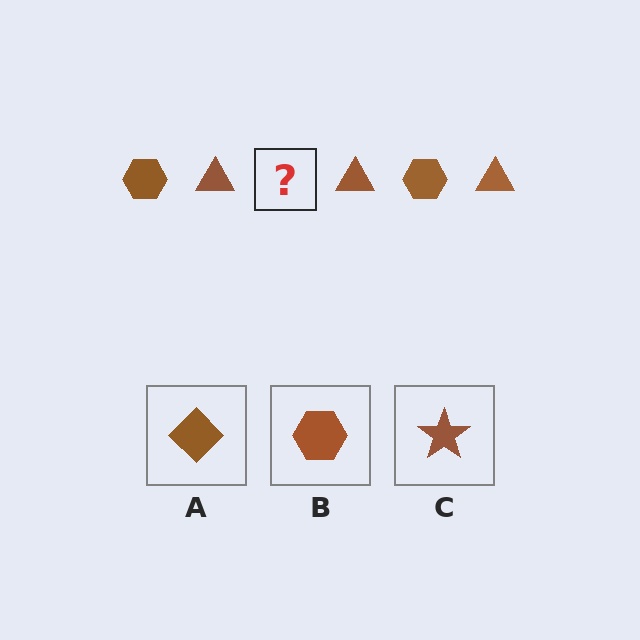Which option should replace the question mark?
Option B.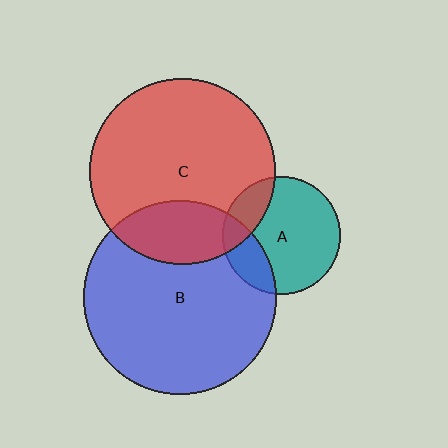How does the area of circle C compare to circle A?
Approximately 2.5 times.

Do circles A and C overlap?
Yes.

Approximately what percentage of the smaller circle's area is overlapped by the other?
Approximately 20%.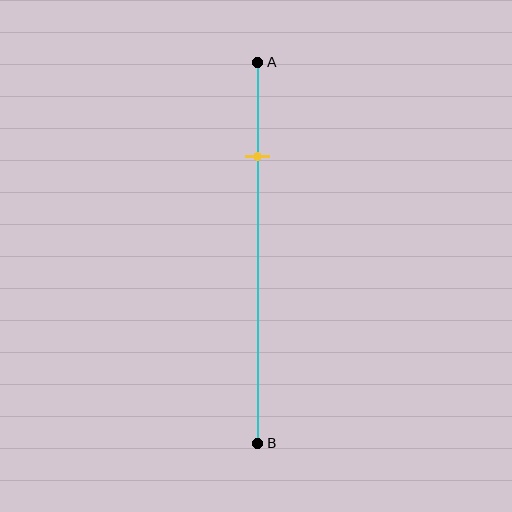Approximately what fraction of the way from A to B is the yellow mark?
The yellow mark is approximately 25% of the way from A to B.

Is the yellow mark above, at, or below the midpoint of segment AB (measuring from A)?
The yellow mark is above the midpoint of segment AB.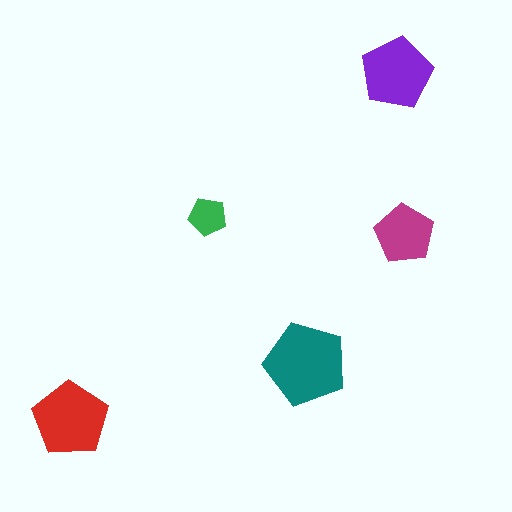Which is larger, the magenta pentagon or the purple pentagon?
The purple one.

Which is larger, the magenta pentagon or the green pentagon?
The magenta one.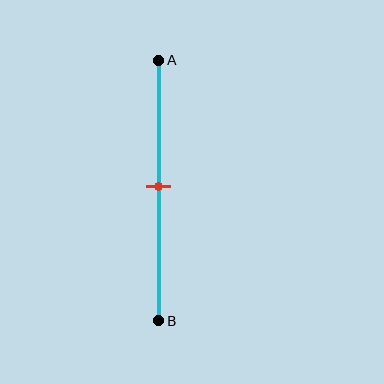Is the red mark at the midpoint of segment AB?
Yes, the mark is approximately at the midpoint.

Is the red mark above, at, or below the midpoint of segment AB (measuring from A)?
The red mark is approximately at the midpoint of segment AB.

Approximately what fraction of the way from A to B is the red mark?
The red mark is approximately 50% of the way from A to B.